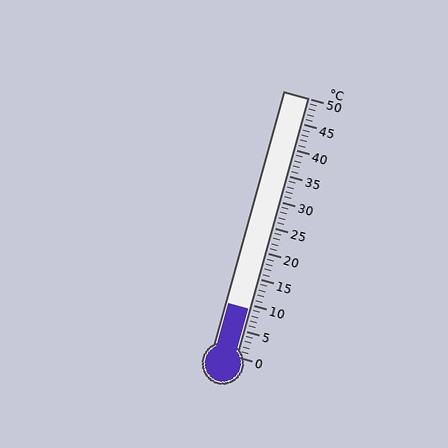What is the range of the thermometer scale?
The thermometer scale ranges from 0°C to 50°C.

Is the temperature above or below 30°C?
The temperature is below 30°C.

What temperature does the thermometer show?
The thermometer shows approximately 9°C.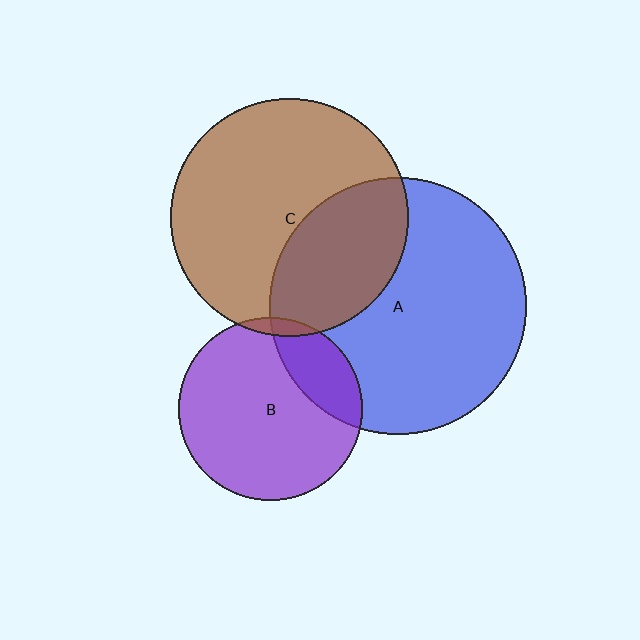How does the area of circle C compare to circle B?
Approximately 1.7 times.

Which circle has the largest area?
Circle A (blue).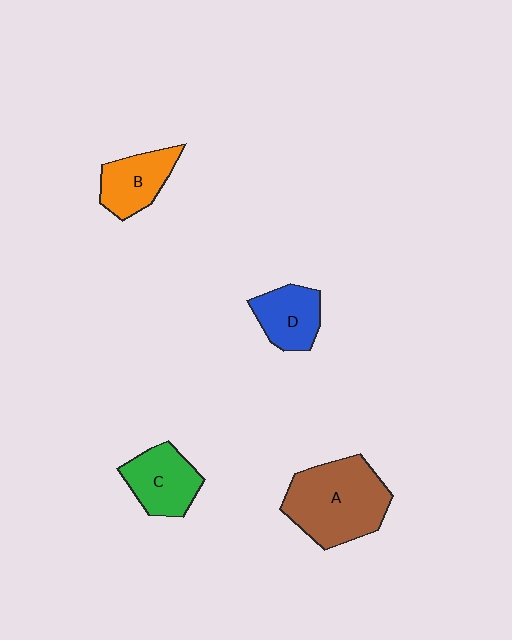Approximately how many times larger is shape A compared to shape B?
Approximately 1.9 times.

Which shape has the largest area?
Shape A (brown).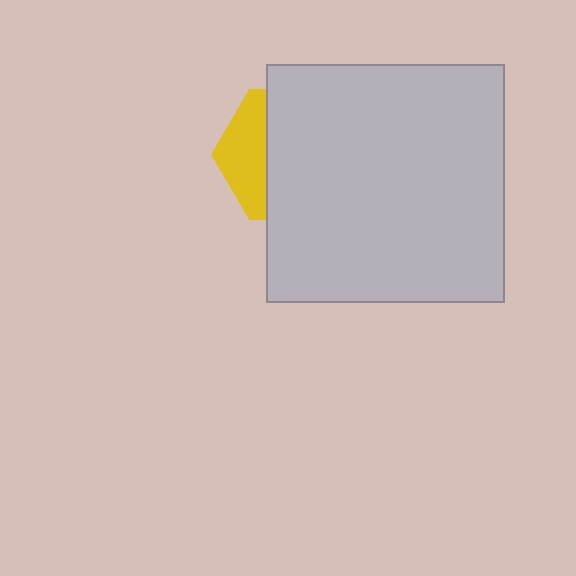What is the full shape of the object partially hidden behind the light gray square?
The partially hidden object is a yellow hexagon.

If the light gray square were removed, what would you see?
You would see the complete yellow hexagon.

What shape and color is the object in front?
The object in front is a light gray square.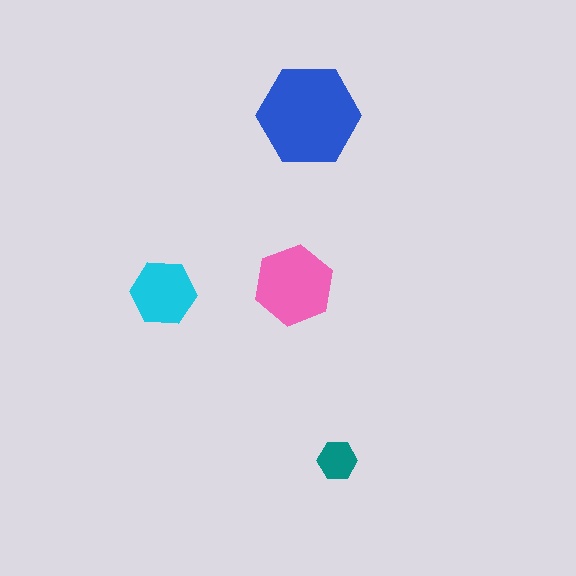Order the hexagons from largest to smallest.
the blue one, the pink one, the cyan one, the teal one.